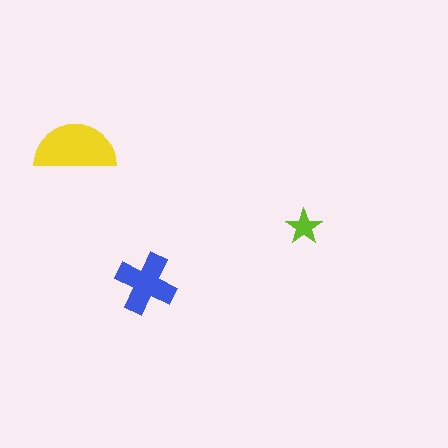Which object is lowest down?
The blue cross is bottommost.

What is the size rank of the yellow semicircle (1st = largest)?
1st.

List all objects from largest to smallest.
The yellow semicircle, the blue cross, the lime star.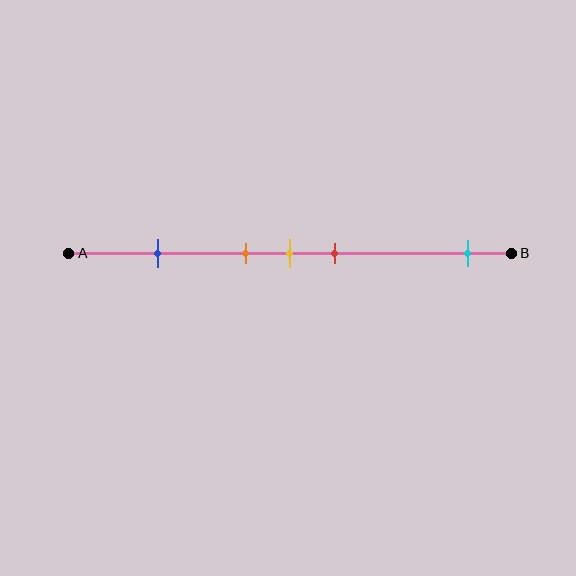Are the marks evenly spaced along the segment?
No, the marks are not evenly spaced.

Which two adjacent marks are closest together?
The orange and yellow marks are the closest adjacent pair.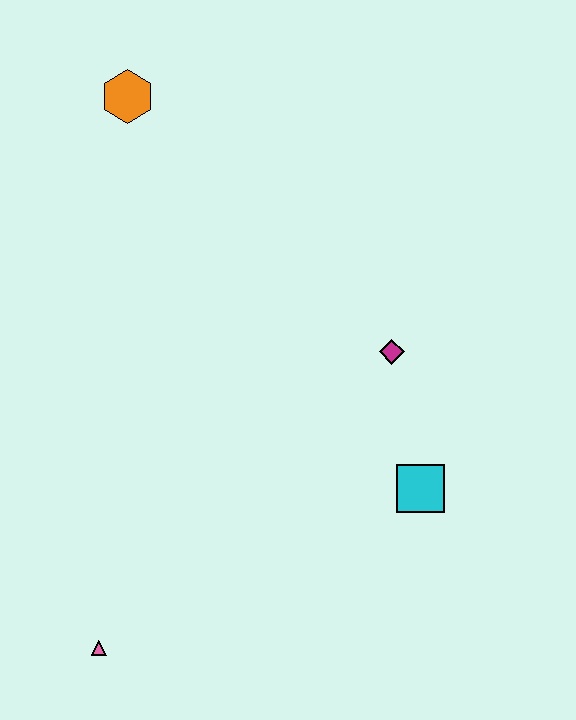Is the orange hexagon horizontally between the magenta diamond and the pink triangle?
Yes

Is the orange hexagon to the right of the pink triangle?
Yes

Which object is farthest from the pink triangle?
The orange hexagon is farthest from the pink triangle.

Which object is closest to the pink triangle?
The cyan square is closest to the pink triangle.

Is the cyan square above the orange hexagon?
No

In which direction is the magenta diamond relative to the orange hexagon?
The magenta diamond is to the right of the orange hexagon.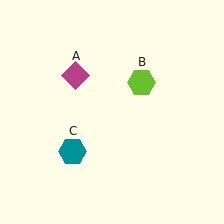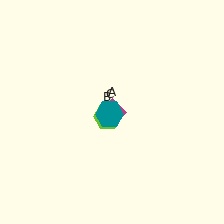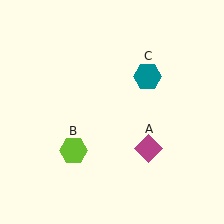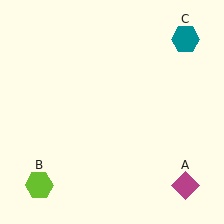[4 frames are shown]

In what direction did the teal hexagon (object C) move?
The teal hexagon (object C) moved up and to the right.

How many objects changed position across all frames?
3 objects changed position: magenta diamond (object A), lime hexagon (object B), teal hexagon (object C).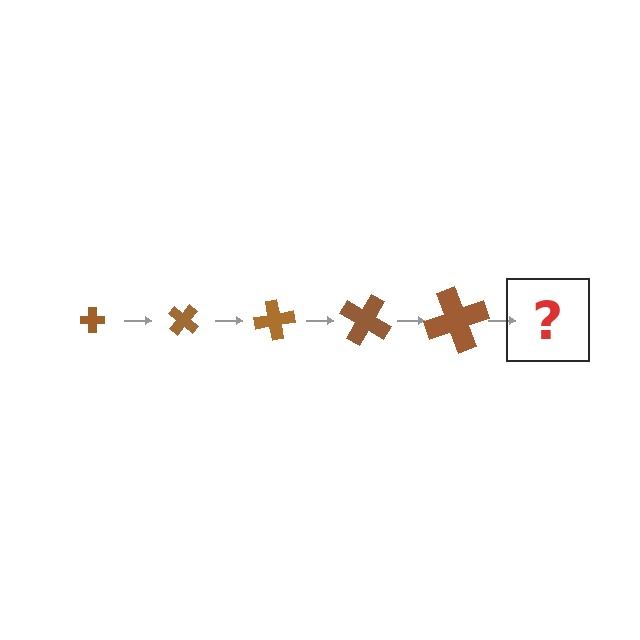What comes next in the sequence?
The next element should be a cross, larger than the previous one and rotated 200 degrees from the start.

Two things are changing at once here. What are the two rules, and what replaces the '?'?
The two rules are that the cross grows larger each step and it rotates 40 degrees each step. The '?' should be a cross, larger than the previous one and rotated 200 degrees from the start.